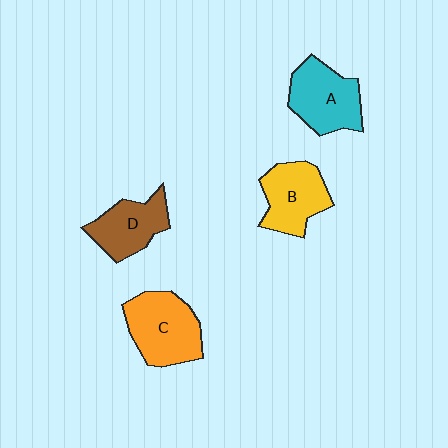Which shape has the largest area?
Shape C (orange).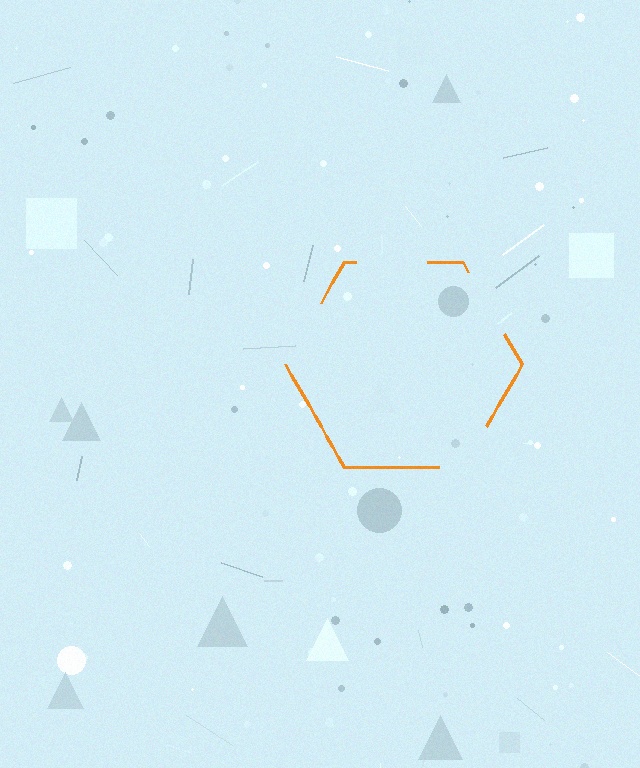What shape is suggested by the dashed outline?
The dashed outline suggests a hexagon.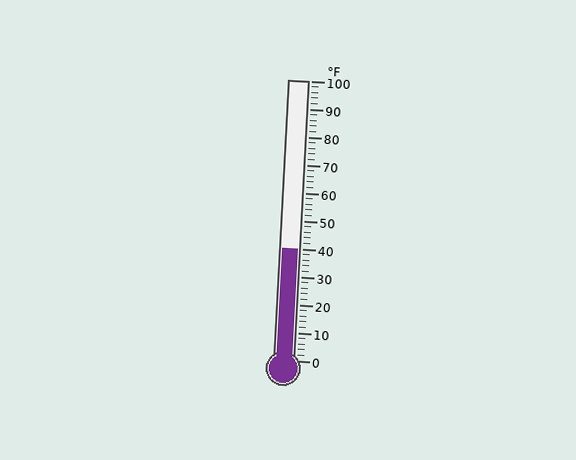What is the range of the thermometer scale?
The thermometer scale ranges from 0°F to 100°F.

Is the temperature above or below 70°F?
The temperature is below 70°F.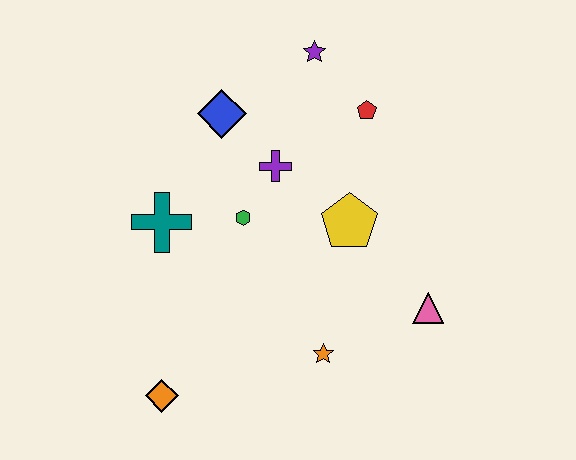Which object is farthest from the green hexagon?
The pink triangle is farthest from the green hexagon.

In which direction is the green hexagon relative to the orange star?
The green hexagon is above the orange star.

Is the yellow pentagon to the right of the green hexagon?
Yes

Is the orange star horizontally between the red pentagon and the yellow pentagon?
No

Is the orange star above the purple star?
No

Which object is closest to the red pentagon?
The purple star is closest to the red pentagon.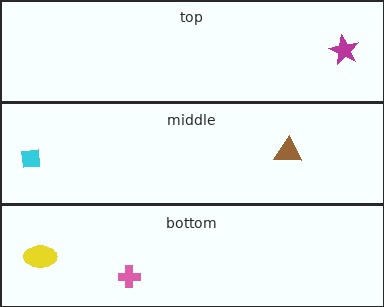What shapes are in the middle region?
The brown triangle, the cyan square.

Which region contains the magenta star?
The top region.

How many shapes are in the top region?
1.